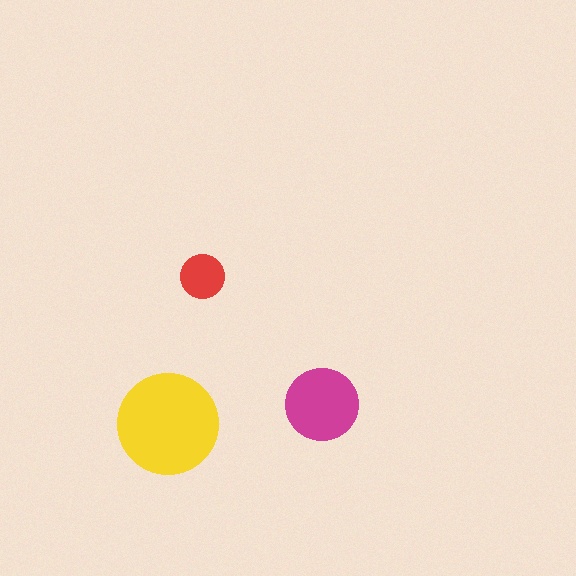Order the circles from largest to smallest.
the yellow one, the magenta one, the red one.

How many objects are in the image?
There are 3 objects in the image.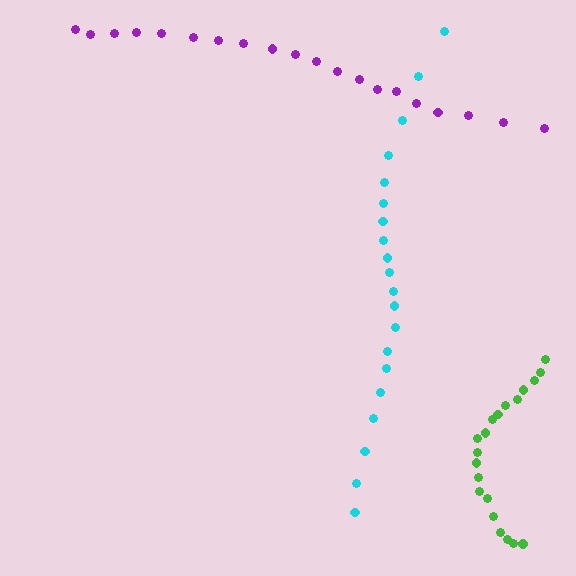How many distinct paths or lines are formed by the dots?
There are 3 distinct paths.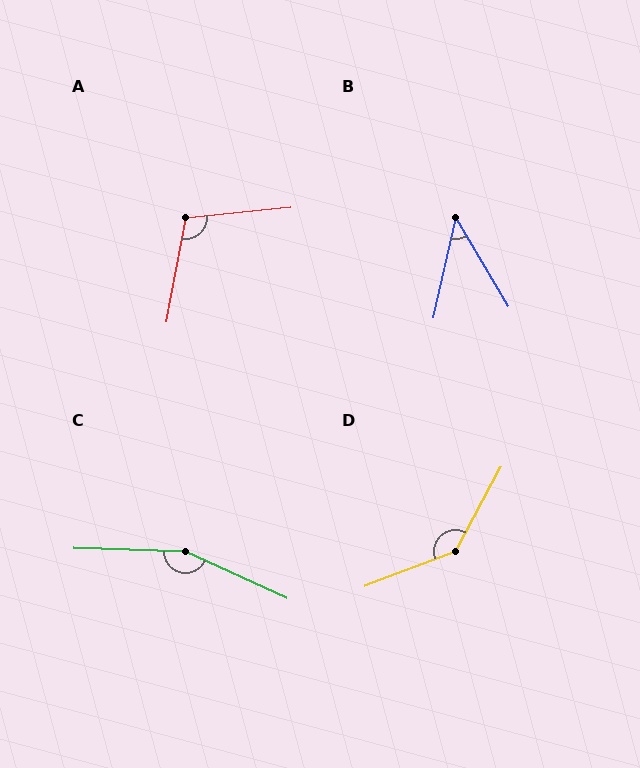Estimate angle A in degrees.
Approximately 106 degrees.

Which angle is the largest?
C, at approximately 157 degrees.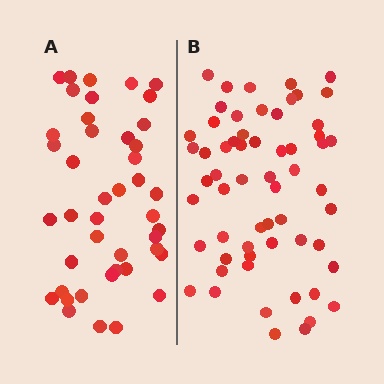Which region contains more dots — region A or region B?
Region B (the right region) has more dots.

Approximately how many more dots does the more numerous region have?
Region B has approximately 15 more dots than region A.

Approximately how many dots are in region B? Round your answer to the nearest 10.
About 60 dots.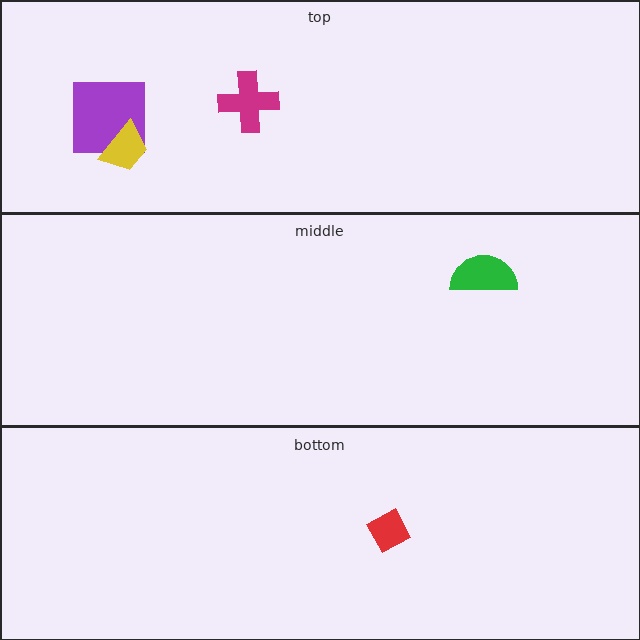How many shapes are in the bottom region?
1.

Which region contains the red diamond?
The bottom region.